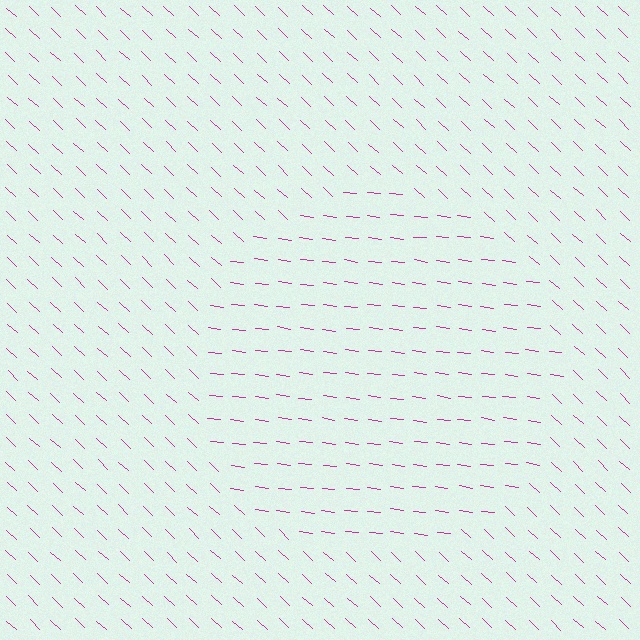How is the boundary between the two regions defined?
The boundary is defined purely by a change in line orientation (approximately 36 degrees difference). All lines are the same color and thickness.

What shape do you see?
I see a circle.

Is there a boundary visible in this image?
Yes, there is a texture boundary formed by a change in line orientation.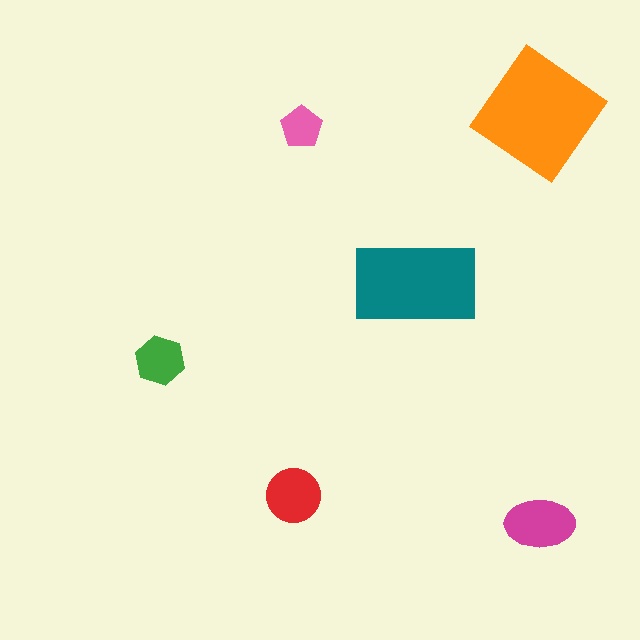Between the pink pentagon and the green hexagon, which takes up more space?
The green hexagon.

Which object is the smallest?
The pink pentagon.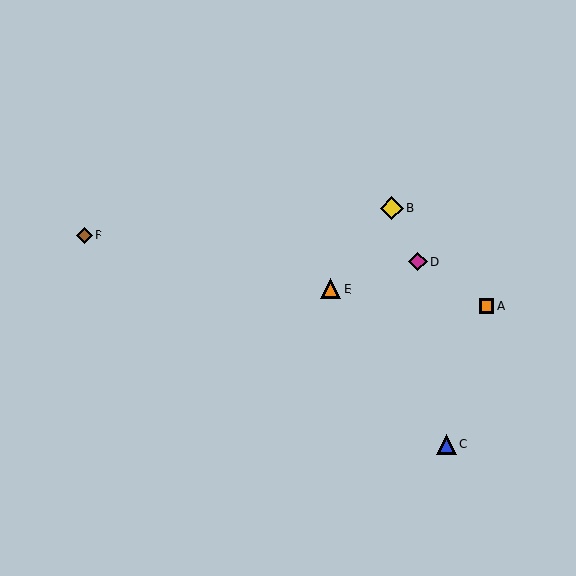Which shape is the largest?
The yellow diamond (labeled B) is the largest.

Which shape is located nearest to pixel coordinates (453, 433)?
The blue triangle (labeled C) at (446, 445) is nearest to that location.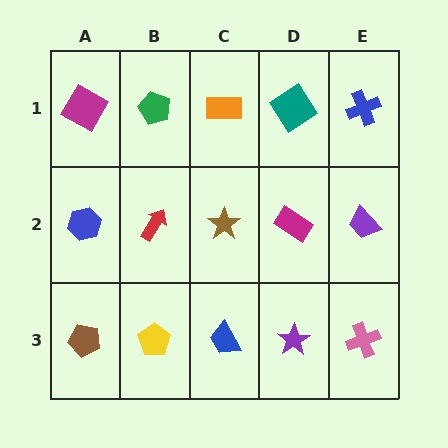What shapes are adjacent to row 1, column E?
A purple trapezoid (row 2, column E), a teal diamond (row 1, column D).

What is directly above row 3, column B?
A red arrow.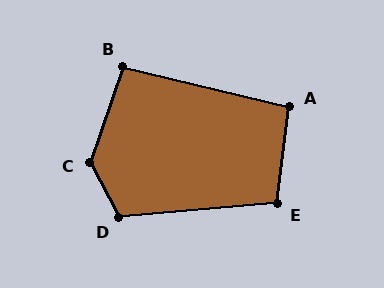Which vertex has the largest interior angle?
C, at approximately 133 degrees.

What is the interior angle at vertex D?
Approximately 113 degrees (obtuse).